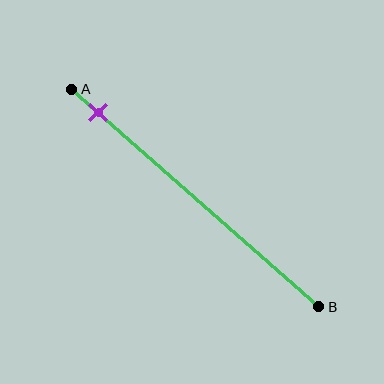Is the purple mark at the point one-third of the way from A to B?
No, the mark is at about 10% from A, not at the 33% one-third point.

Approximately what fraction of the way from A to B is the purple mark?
The purple mark is approximately 10% of the way from A to B.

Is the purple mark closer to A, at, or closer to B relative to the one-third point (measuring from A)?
The purple mark is closer to point A than the one-third point of segment AB.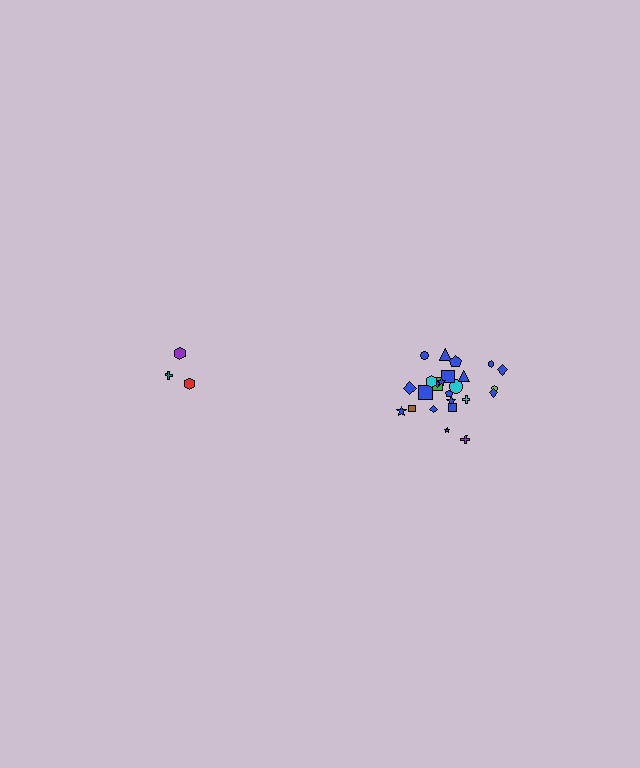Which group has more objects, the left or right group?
The right group.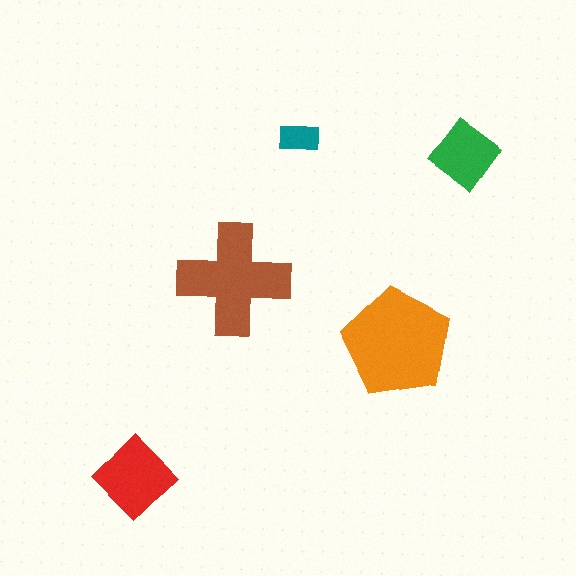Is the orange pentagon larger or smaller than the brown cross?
Larger.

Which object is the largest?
The orange pentagon.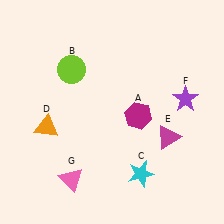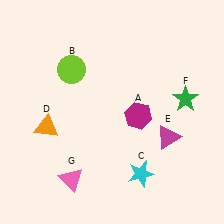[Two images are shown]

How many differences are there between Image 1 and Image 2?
There is 1 difference between the two images.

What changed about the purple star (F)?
In Image 1, F is purple. In Image 2, it changed to green.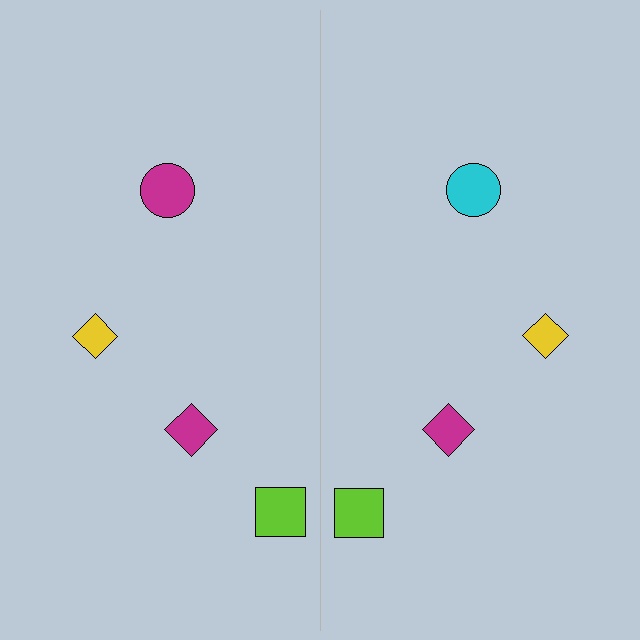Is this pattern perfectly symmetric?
No, the pattern is not perfectly symmetric. The cyan circle on the right side breaks the symmetry — its mirror counterpart is magenta.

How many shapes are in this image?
There are 8 shapes in this image.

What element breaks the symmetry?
The cyan circle on the right side breaks the symmetry — its mirror counterpart is magenta.